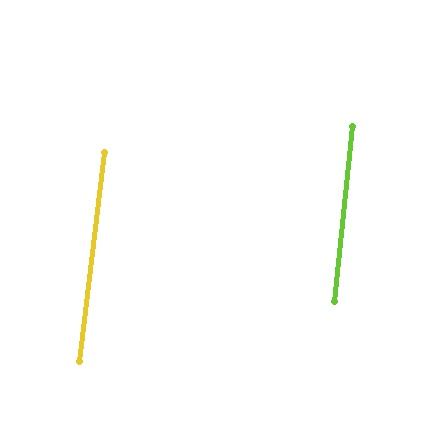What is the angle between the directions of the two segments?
Approximately 1 degree.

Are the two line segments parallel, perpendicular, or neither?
Parallel — their directions differ by only 0.8°.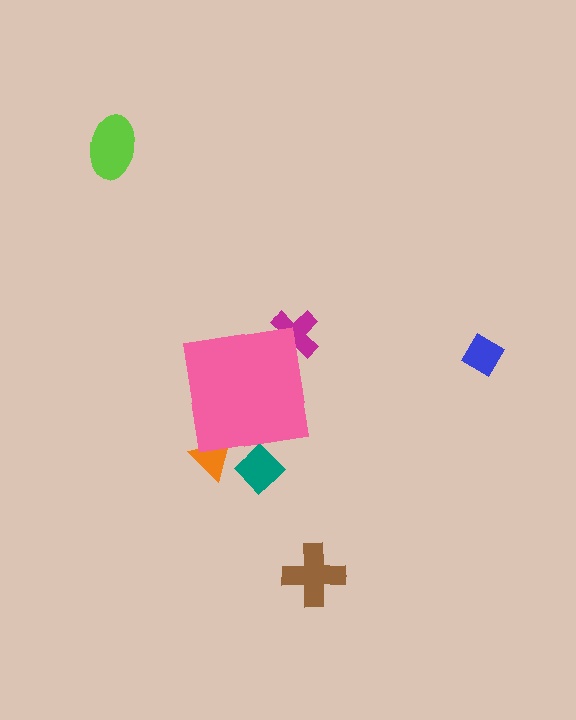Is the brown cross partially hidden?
No, the brown cross is fully visible.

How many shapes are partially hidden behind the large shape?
3 shapes are partially hidden.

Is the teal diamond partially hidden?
Yes, the teal diamond is partially hidden behind the pink square.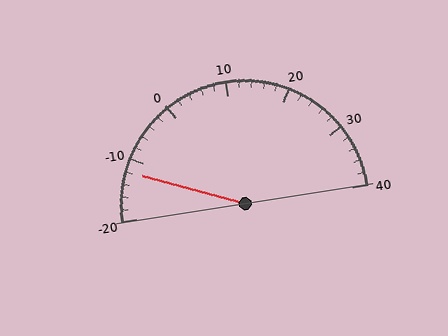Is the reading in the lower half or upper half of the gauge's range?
The reading is in the lower half of the range (-20 to 40).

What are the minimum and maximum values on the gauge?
The gauge ranges from -20 to 40.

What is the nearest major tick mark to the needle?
The nearest major tick mark is -10.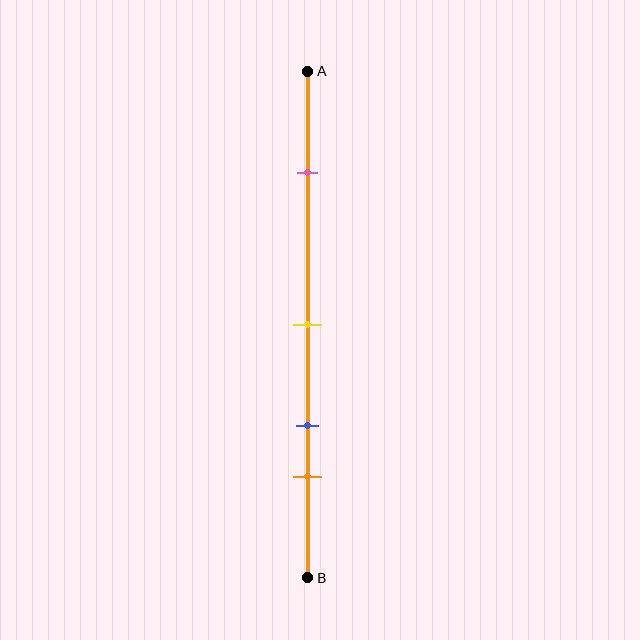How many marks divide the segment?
There are 4 marks dividing the segment.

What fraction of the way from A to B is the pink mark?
The pink mark is approximately 20% (0.2) of the way from A to B.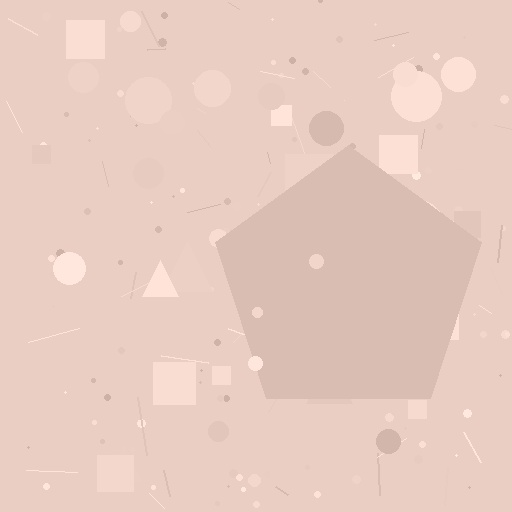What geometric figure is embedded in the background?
A pentagon is embedded in the background.